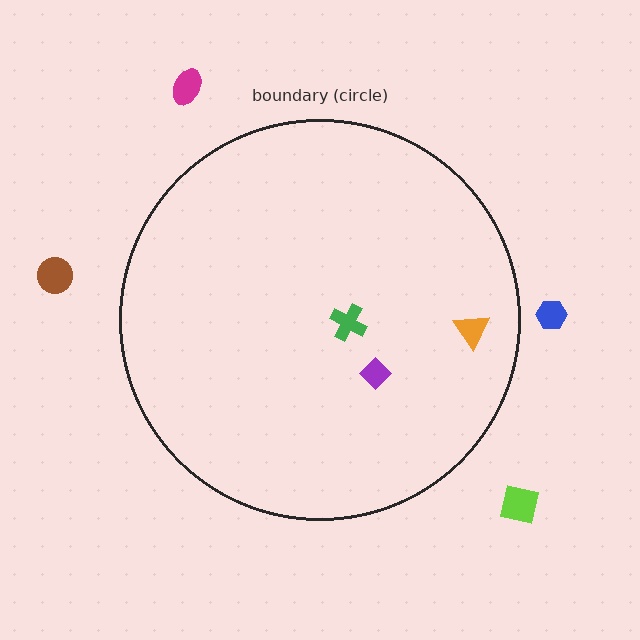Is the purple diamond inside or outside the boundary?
Inside.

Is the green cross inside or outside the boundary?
Inside.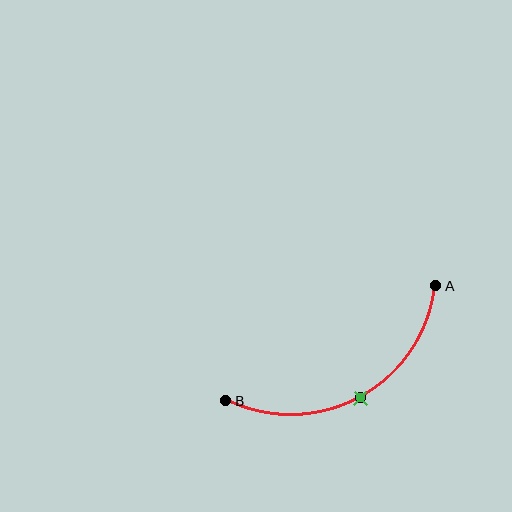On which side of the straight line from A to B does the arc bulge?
The arc bulges below the straight line connecting A and B.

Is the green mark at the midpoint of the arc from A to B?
Yes. The green mark lies on the arc at equal arc-length from both A and B — it is the arc midpoint.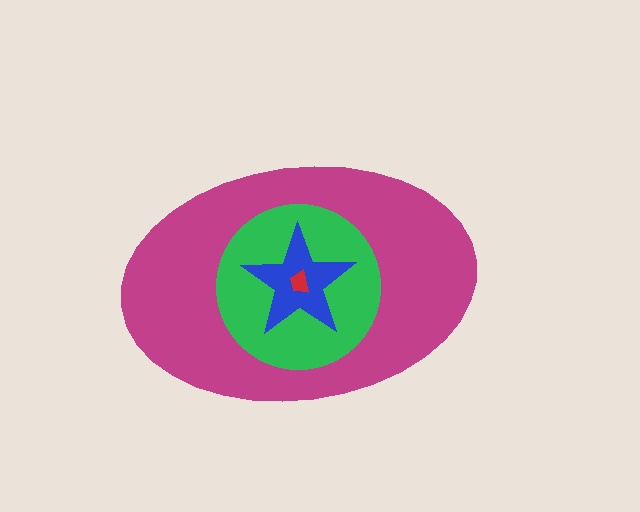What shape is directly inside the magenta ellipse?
The green circle.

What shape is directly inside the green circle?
The blue star.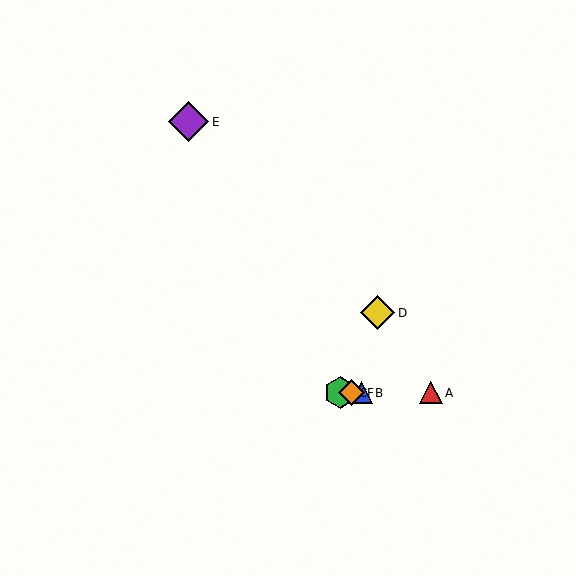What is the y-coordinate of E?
Object E is at y≈122.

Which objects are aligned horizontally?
Objects A, B, C, F are aligned horizontally.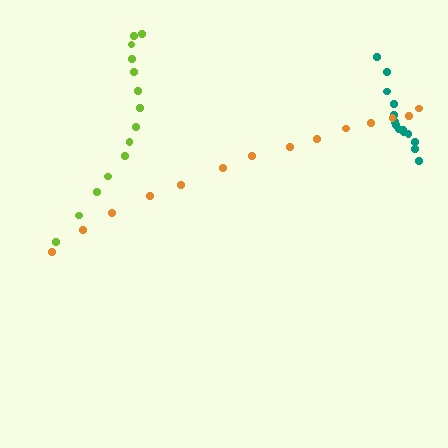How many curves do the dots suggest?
There are 3 distinct paths.